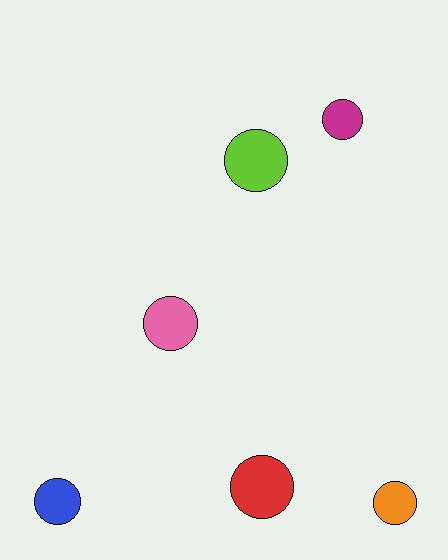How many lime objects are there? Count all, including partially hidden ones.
There is 1 lime object.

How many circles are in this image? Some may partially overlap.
There are 6 circles.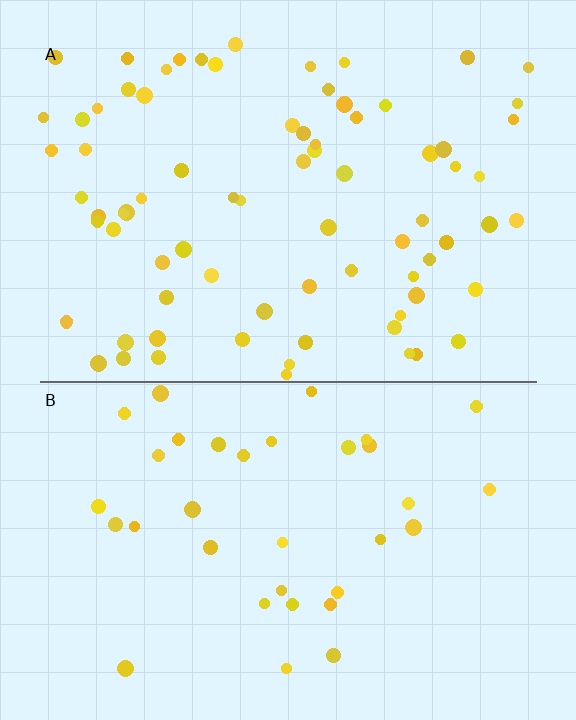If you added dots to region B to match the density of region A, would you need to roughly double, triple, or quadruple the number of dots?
Approximately double.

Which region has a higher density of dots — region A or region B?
A (the top).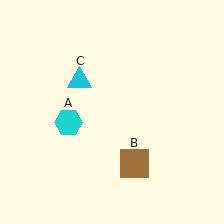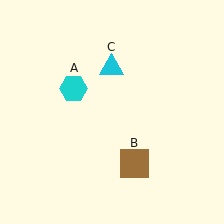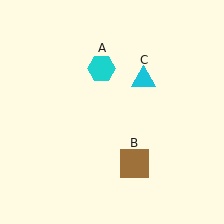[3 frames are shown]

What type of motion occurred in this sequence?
The cyan hexagon (object A), cyan triangle (object C) rotated clockwise around the center of the scene.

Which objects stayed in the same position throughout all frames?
Brown square (object B) remained stationary.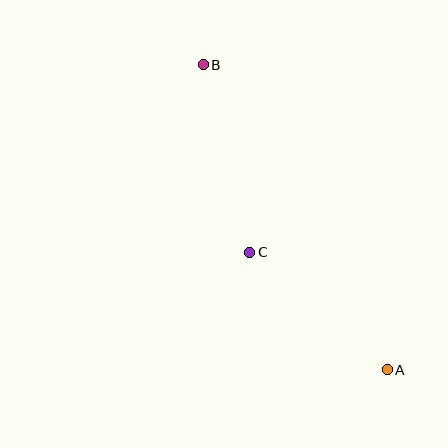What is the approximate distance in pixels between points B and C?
The distance between B and C is approximately 193 pixels.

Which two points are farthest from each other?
Points A and B are farthest from each other.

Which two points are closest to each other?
Points A and C are closest to each other.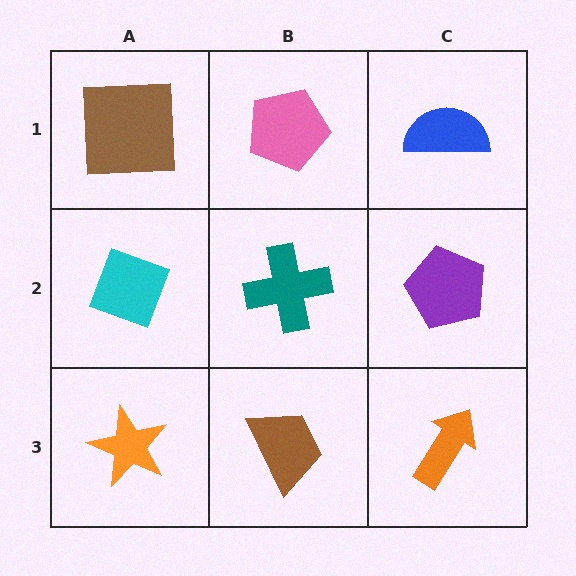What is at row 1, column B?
A pink pentagon.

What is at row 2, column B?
A teal cross.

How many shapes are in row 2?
3 shapes.